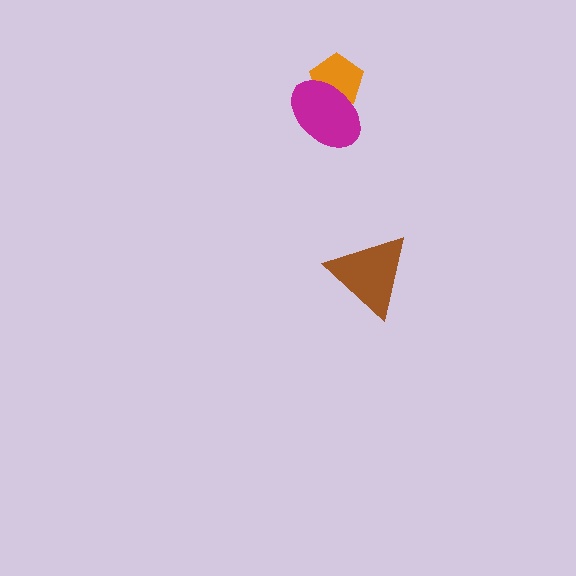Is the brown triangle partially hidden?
No, no other shape covers it.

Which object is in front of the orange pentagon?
The magenta ellipse is in front of the orange pentagon.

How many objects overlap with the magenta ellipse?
1 object overlaps with the magenta ellipse.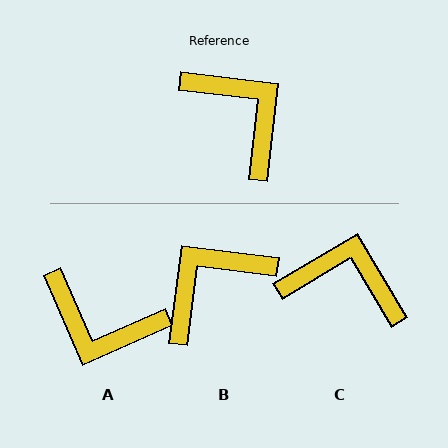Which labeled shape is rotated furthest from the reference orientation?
A, about 150 degrees away.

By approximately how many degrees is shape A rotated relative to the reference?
Approximately 150 degrees clockwise.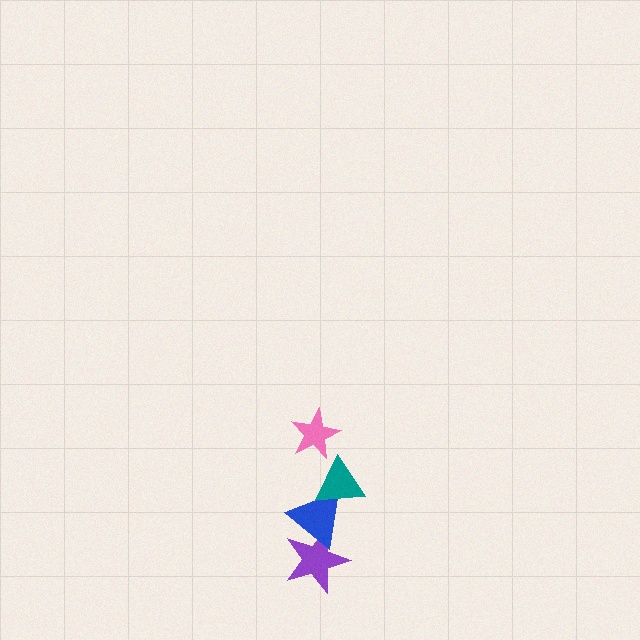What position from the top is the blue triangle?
The blue triangle is 3rd from the top.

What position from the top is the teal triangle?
The teal triangle is 2nd from the top.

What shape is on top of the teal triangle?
The pink star is on top of the teal triangle.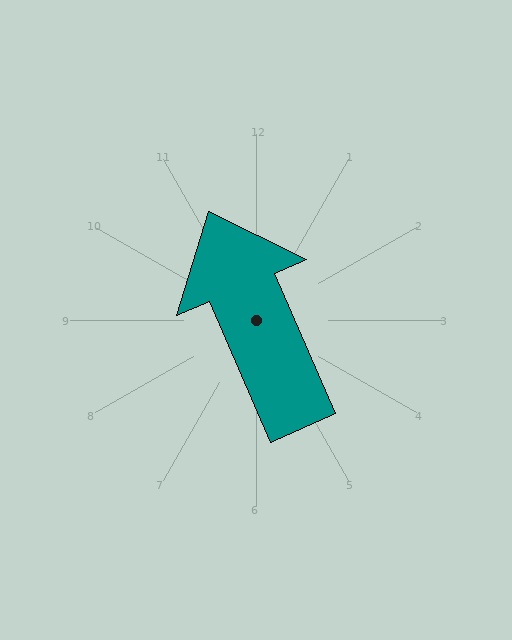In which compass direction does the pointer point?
Northwest.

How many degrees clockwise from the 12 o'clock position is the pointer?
Approximately 336 degrees.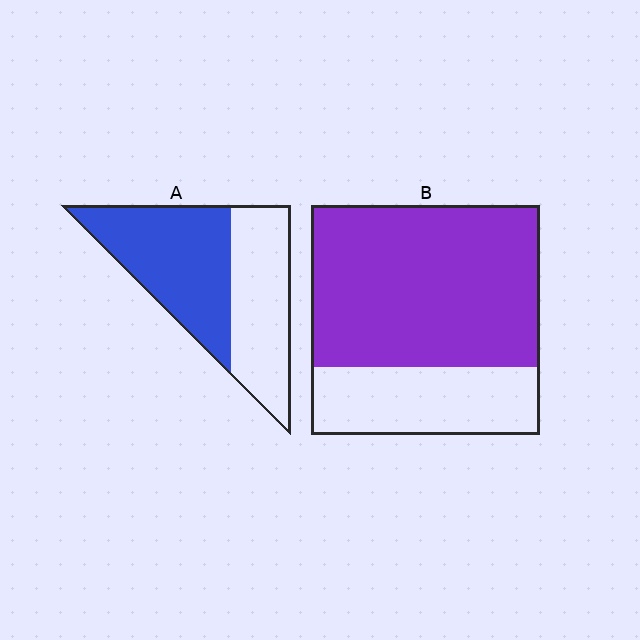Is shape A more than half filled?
Yes.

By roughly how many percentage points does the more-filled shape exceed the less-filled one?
By roughly 15 percentage points (B over A).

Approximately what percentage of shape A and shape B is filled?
A is approximately 55% and B is approximately 70%.